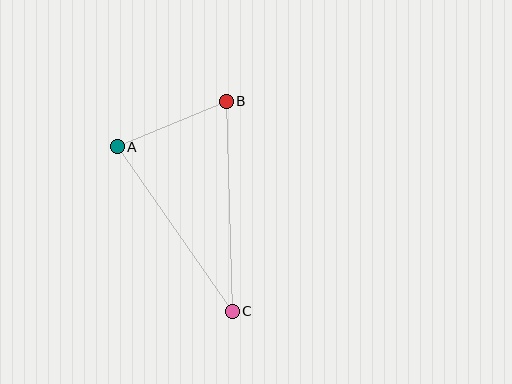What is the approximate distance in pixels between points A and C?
The distance between A and C is approximately 201 pixels.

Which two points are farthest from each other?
Points B and C are farthest from each other.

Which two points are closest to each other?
Points A and B are closest to each other.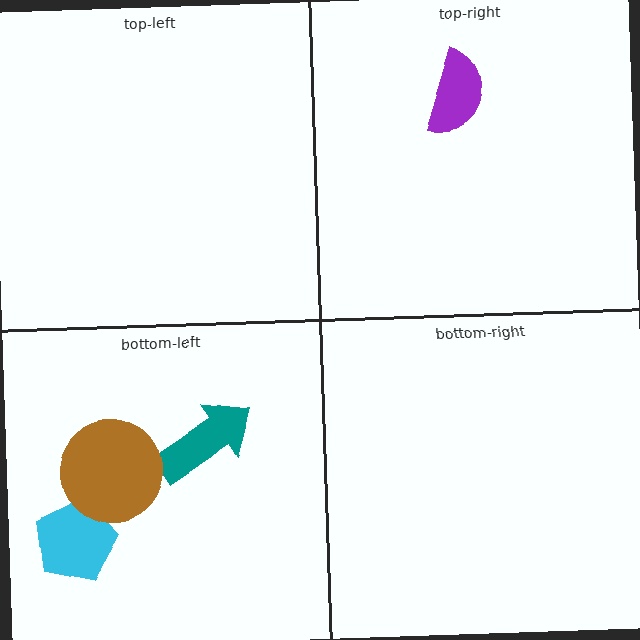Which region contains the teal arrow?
The bottom-left region.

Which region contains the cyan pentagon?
The bottom-left region.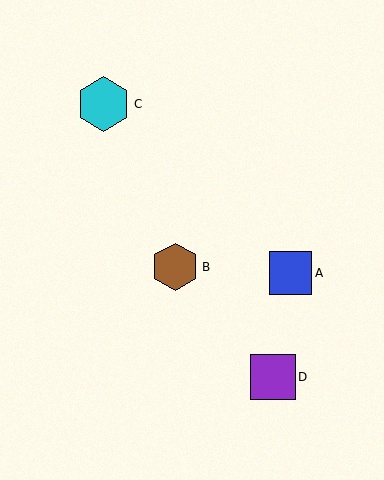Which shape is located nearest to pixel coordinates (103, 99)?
The cyan hexagon (labeled C) at (104, 104) is nearest to that location.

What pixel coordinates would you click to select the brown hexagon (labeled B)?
Click at (175, 267) to select the brown hexagon B.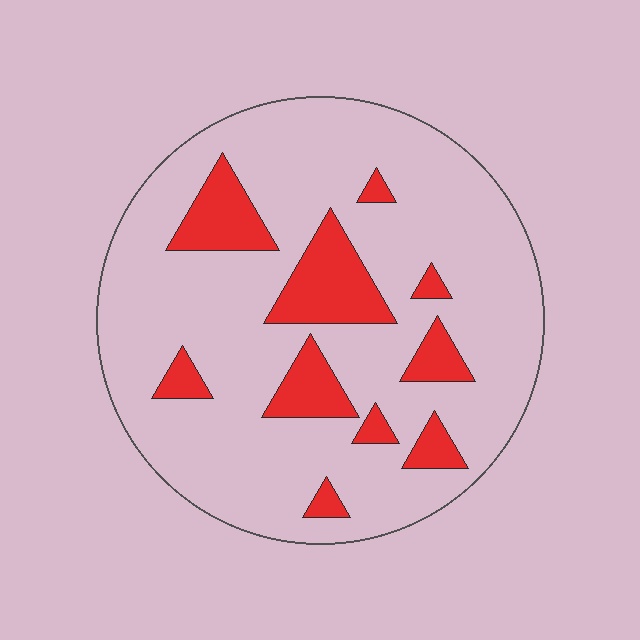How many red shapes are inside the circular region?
10.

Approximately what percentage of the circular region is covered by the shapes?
Approximately 20%.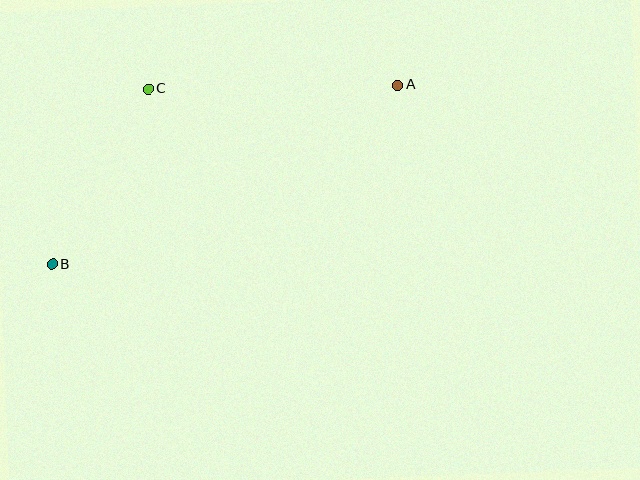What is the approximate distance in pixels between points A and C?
The distance between A and C is approximately 250 pixels.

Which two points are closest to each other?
Points B and C are closest to each other.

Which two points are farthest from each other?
Points A and B are farthest from each other.